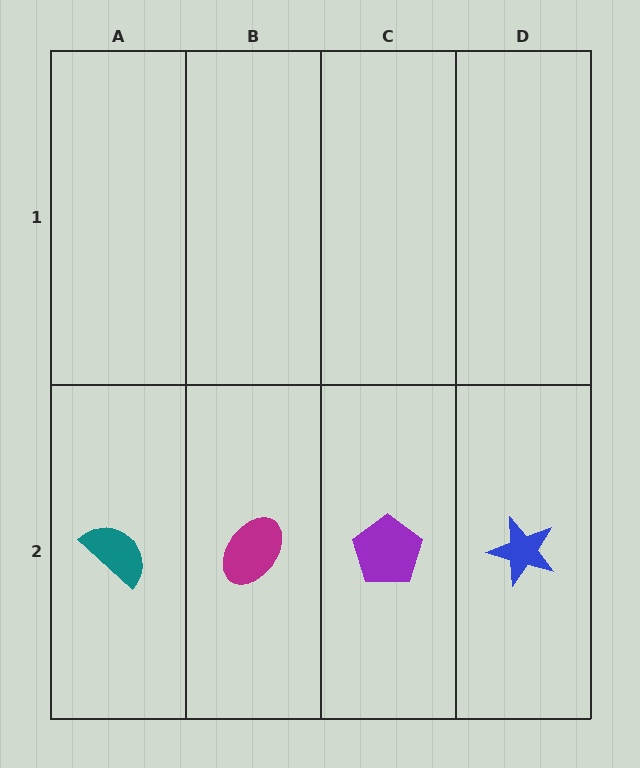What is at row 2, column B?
A magenta ellipse.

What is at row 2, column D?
A blue star.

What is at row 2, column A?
A teal semicircle.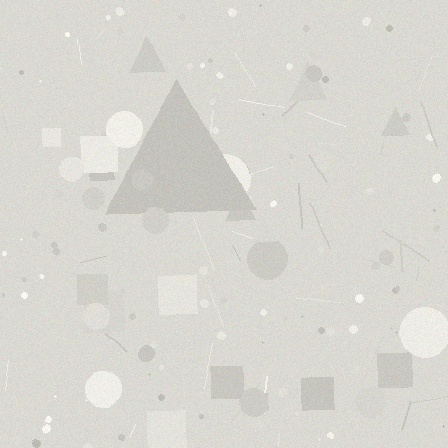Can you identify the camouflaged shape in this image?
The camouflaged shape is a triangle.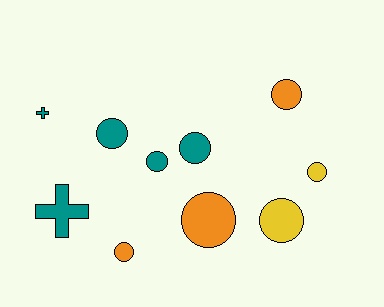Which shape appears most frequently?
Circle, with 8 objects.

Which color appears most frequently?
Teal, with 5 objects.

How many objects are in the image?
There are 10 objects.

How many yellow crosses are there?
There are no yellow crosses.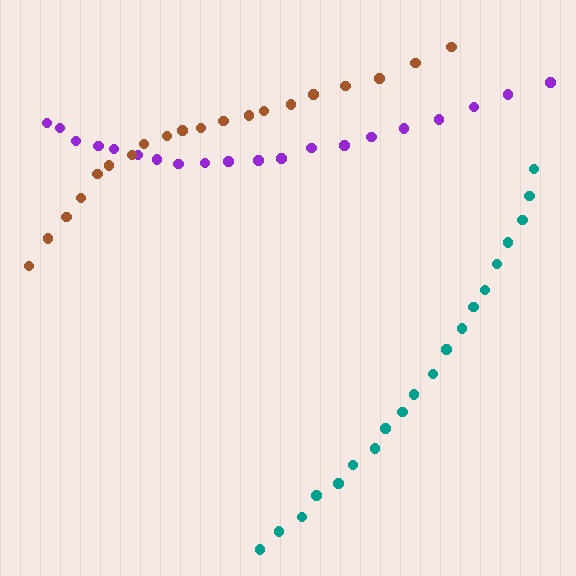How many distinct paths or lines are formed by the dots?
There are 3 distinct paths.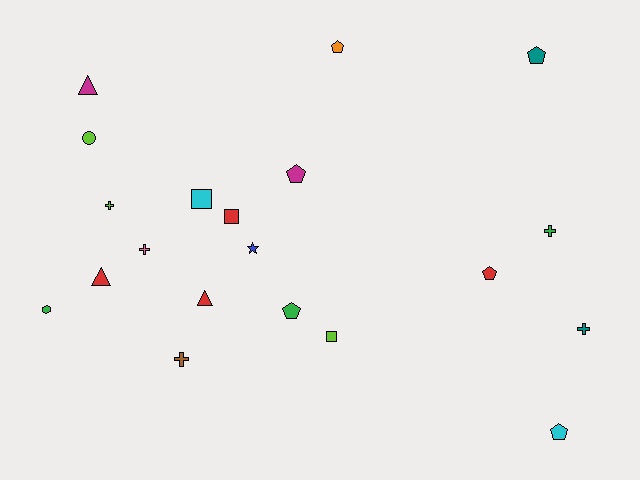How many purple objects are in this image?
There are no purple objects.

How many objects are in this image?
There are 20 objects.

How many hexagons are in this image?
There is 1 hexagon.